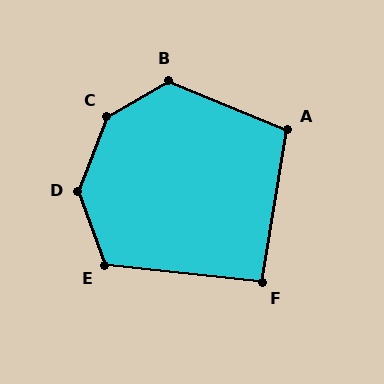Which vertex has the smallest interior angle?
F, at approximately 93 degrees.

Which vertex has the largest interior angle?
C, at approximately 141 degrees.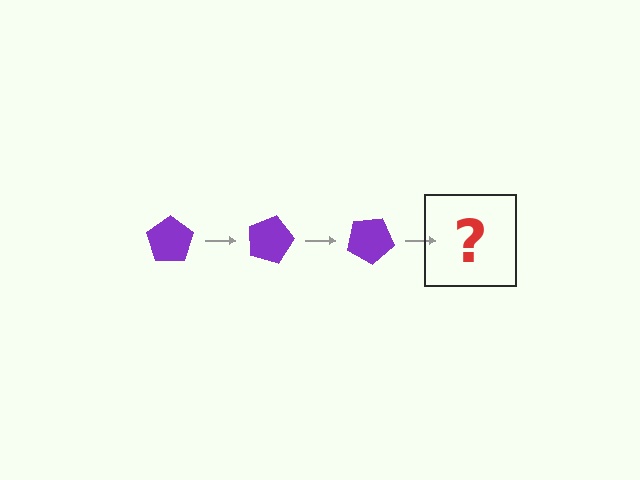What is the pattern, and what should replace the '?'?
The pattern is that the pentagon rotates 15 degrees each step. The '?' should be a purple pentagon rotated 45 degrees.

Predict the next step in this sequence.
The next step is a purple pentagon rotated 45 degrees.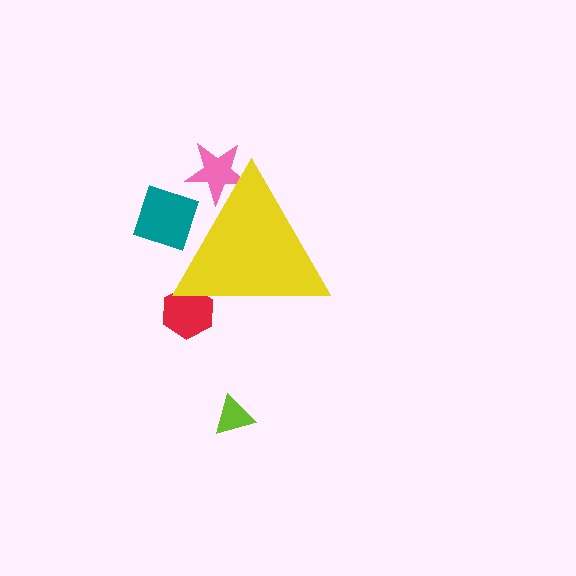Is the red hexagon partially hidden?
Yes, the red hexagon is partially hidden behind the yellow triangle.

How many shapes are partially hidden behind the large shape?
3 shapes are partially hidden.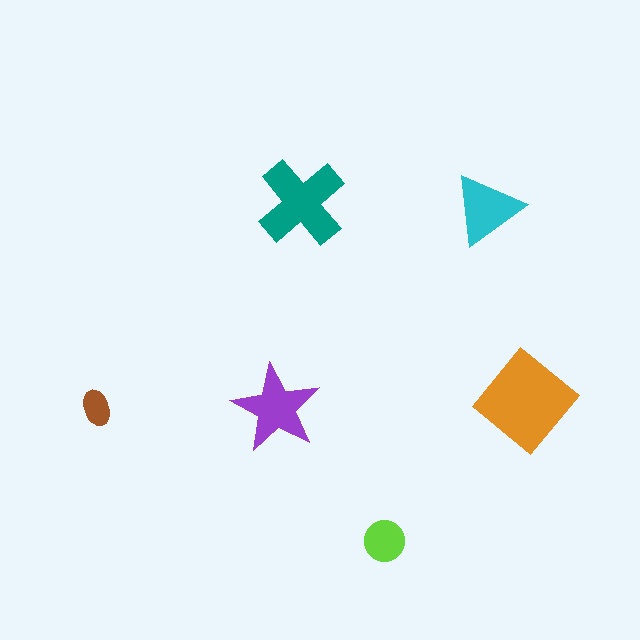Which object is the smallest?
The brown ellipse.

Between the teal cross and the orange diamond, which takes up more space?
The orange diamond.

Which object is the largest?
The orange diamond.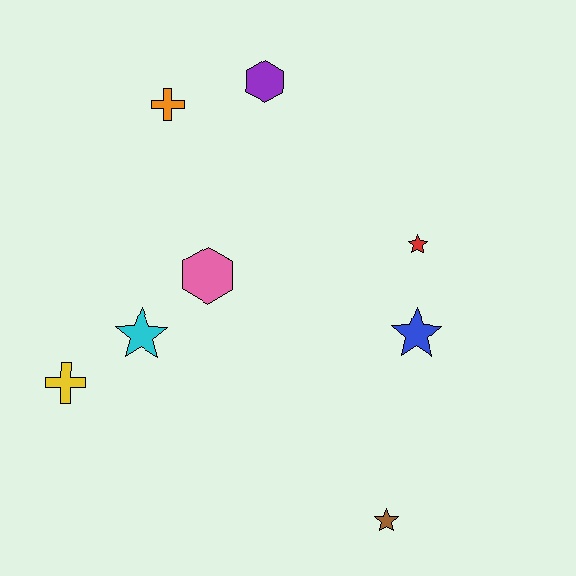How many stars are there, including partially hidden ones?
There are 4 stars.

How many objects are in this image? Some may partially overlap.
There are 8 objects.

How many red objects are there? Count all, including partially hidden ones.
There is 1 red object.